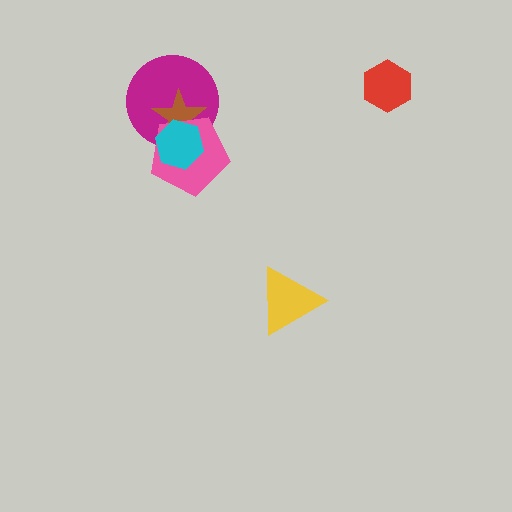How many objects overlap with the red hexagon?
0 objects overlap with the red hexagon.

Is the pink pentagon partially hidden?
Yes, it is partially covered by another shape.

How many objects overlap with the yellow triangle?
0 objects overlap with the yellow triangle.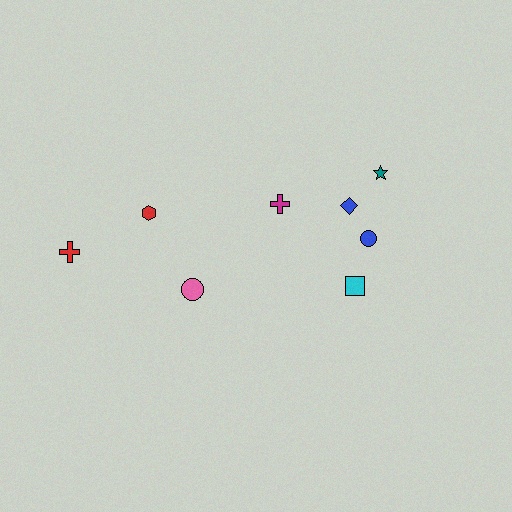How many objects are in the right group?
There are 5 objects.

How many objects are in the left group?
There are 3 objects.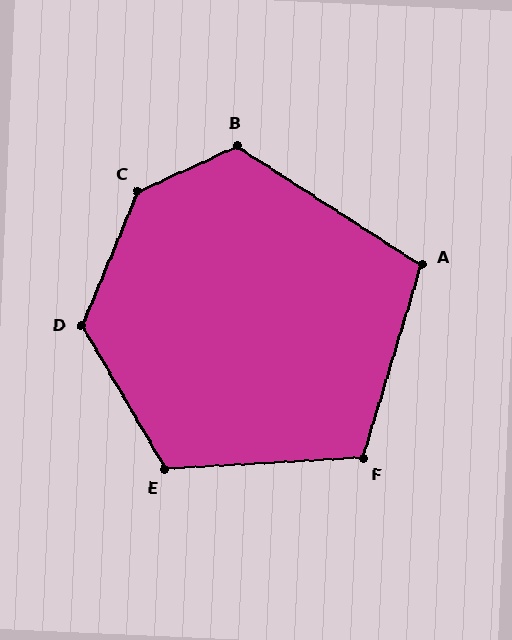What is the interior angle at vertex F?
Approximately 110 degrees (obtuse).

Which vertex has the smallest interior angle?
A, at approximately 106 degrees.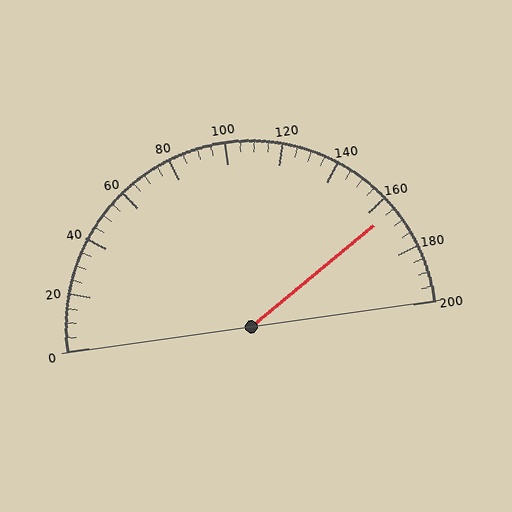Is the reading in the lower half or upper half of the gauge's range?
The reading is in the upper half of the range (0 to 200).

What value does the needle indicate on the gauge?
The needle indicates approximately 165.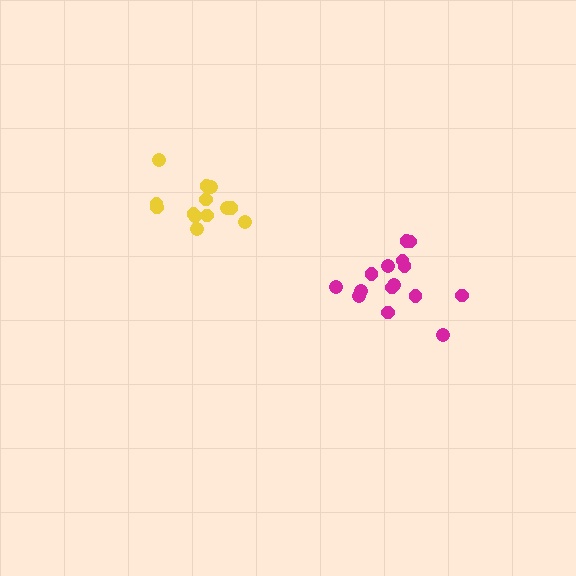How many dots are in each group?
Group 1: 15 dots, Group 2: 13 dots (28 total).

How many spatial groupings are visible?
There are 2 spatial groupings.